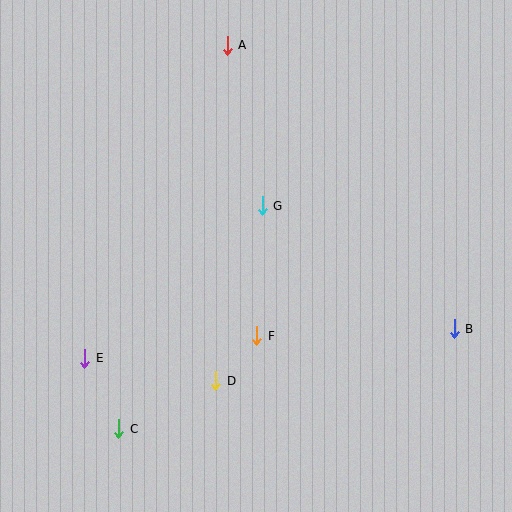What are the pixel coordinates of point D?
Point D is at (216, 381).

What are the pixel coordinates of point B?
Point B is at (454, 329).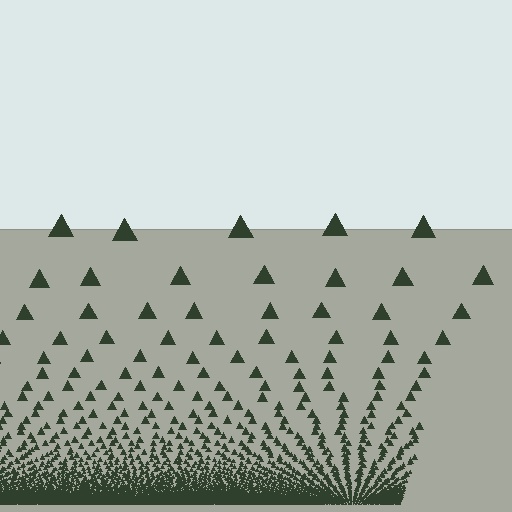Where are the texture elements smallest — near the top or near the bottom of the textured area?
Near the bottom.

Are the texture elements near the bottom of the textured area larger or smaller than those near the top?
Smaller. The gradient is inverted — elements near the bottom are smaller and denser.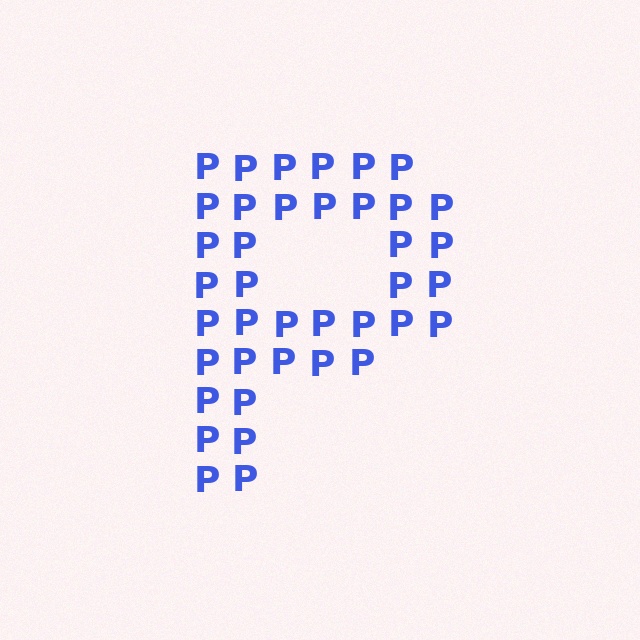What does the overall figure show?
The overall figure shows the letter P.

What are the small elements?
The small elements are letter P's.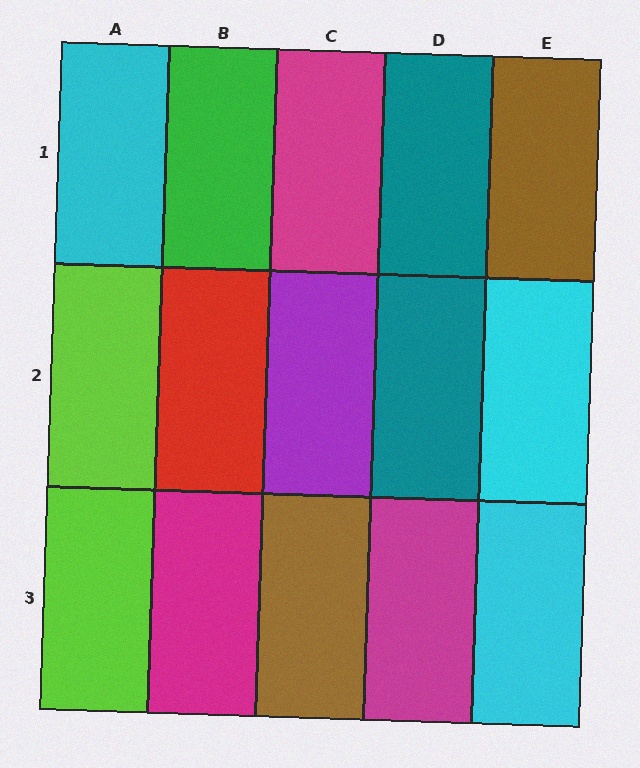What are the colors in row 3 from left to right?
Lime, magenta, brown, magenta, cyan.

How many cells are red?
1 cell is red.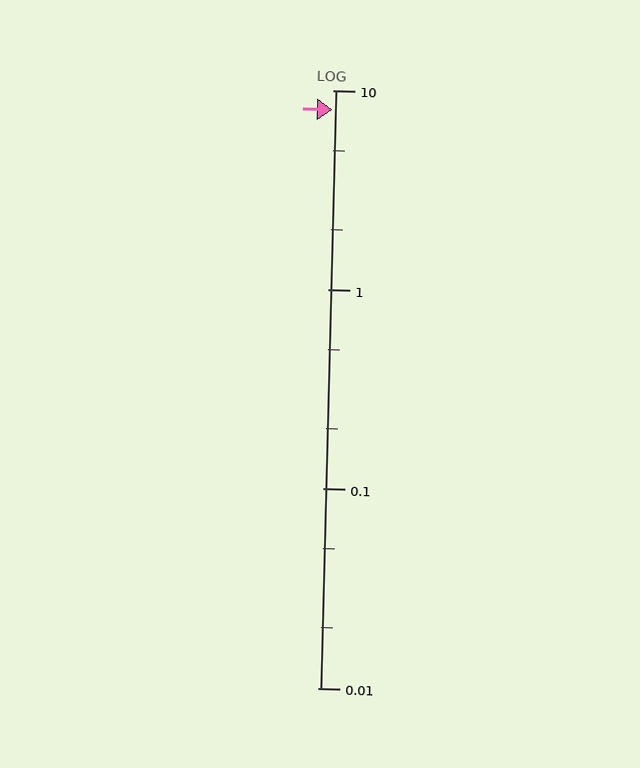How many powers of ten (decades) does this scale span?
The scale spans 3 decades, from 0.01 to 10.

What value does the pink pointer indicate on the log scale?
The pointer indicates approximately 8.